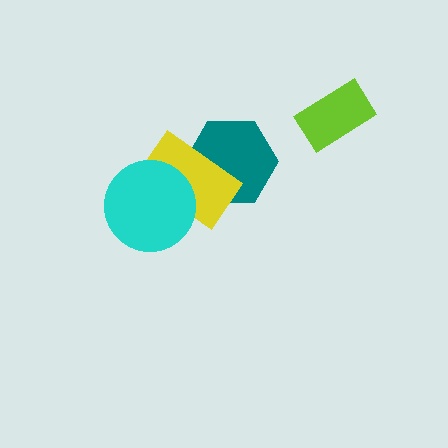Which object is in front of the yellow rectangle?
The cyan circle is in front of the yellow rectangle.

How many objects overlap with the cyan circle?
1 object overlaps with the cyan circle.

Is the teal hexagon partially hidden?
Yes, it is partially covered by another shape.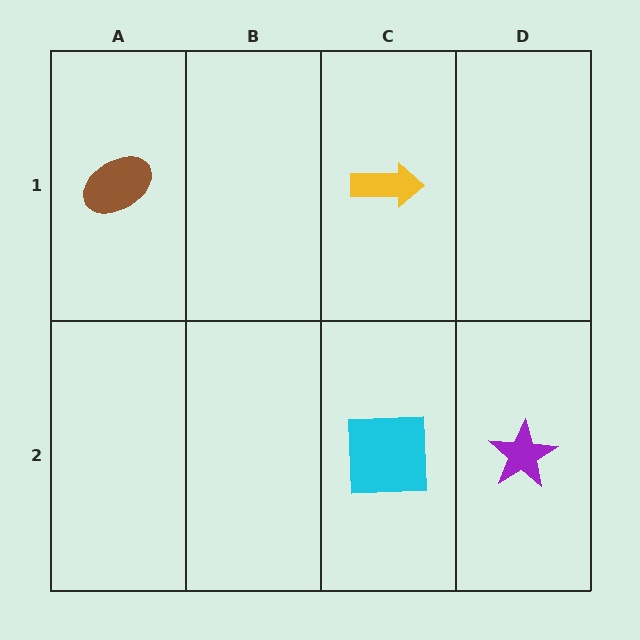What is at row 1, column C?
A yellow arrow.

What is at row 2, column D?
A purple star.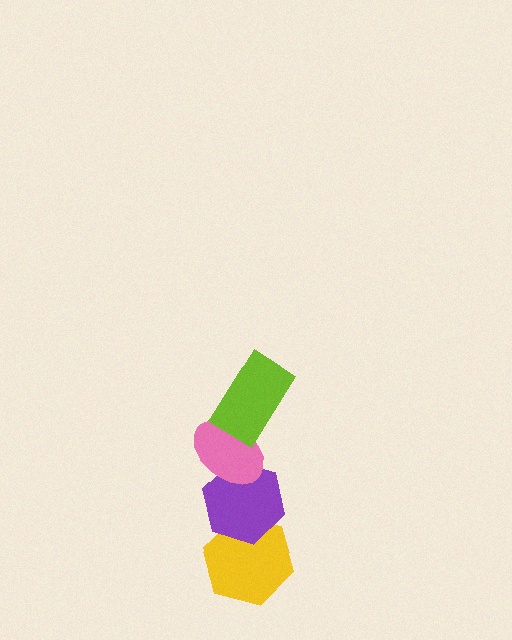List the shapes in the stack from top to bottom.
From top to bottom: the lime rectangle, the pink ellipse, the purple hexagon, the yellow hexagon.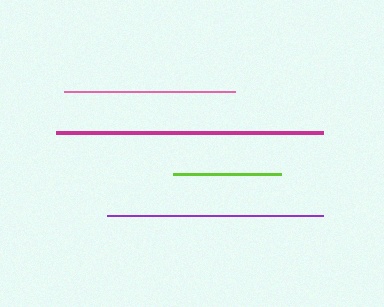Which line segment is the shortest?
The lime line is the shortest at approximately 108 pixels.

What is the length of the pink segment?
The pink segment is approximately 172 pixels long.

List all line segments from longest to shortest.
From longest to shortest: magenta, purple, pink, lime.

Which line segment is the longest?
The magenta line is the longest at approximately 266 pixels.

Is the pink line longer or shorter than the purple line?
The purple line is longer than the pink line.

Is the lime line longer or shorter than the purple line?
The purple line is longer than the lime line.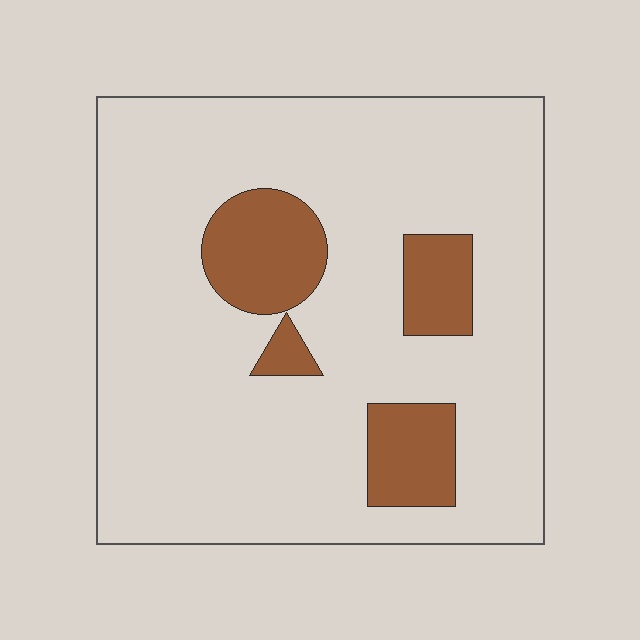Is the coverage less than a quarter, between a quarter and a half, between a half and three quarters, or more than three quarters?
Less than a quarter.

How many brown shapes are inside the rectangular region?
4.